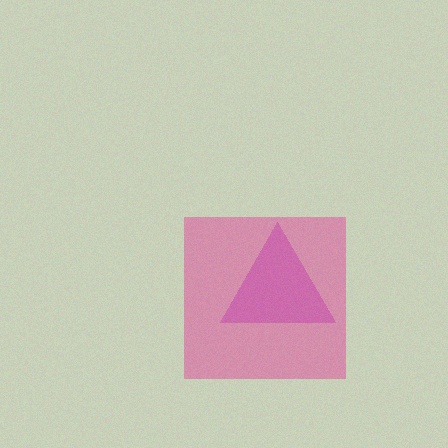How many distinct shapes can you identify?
There are 2 distinct shapes: a purple triangle, a pink square.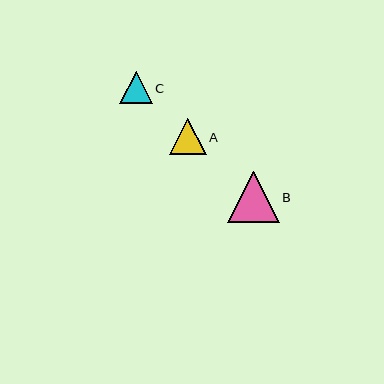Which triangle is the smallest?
Triangle C is the smallest with a size of approximately 32 pixels.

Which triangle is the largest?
Triangle B is the largest with a size of approximately 52 pixels.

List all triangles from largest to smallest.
From largest to smallest: B, A, C.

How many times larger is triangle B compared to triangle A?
Triangle B is approximately 1.4 times the size of triangle A.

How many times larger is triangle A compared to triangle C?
Triangle A is approximately 1.1 times the size of triangle C.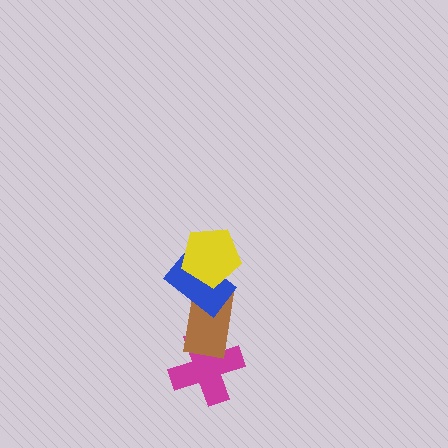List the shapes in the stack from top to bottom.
From top to bottom: the yellow pentagon, the blue rectangle, the brown rectangle, the magenta cross.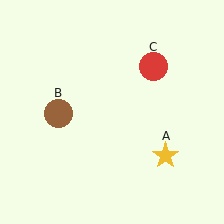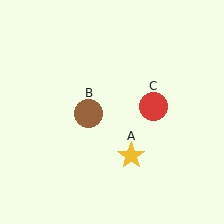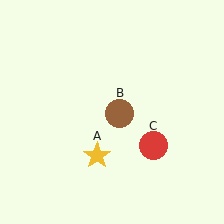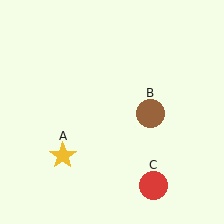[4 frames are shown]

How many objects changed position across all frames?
3 objects changed position: yellow star (object A), brown circle (object B), red circle (object C).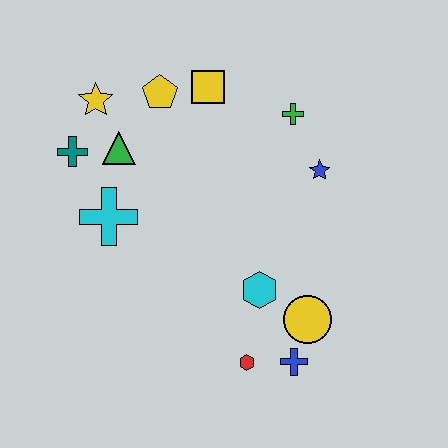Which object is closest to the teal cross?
The green triangle is closest to the teal cross.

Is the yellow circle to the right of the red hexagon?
Yes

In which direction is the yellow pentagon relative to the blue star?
The yellow pentagon is to the left of the blue star.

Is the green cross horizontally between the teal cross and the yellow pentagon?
No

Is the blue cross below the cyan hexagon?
Yes